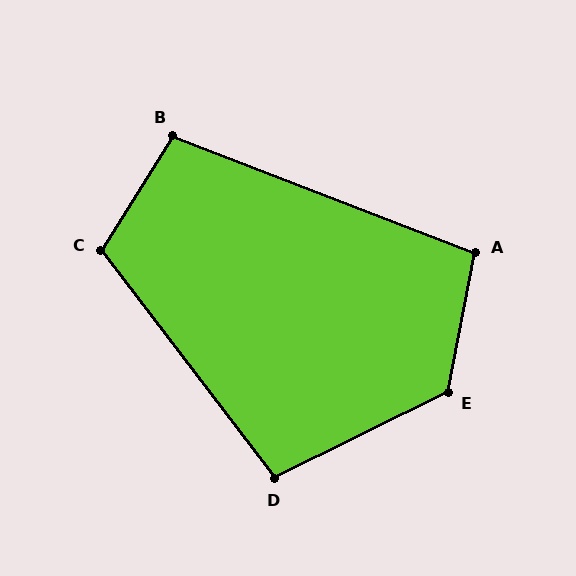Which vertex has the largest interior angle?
E, at approximately 128 degrees.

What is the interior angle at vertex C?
Approximately 111 degrees (obtuse).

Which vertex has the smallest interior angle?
A, at approximately 100 degrees.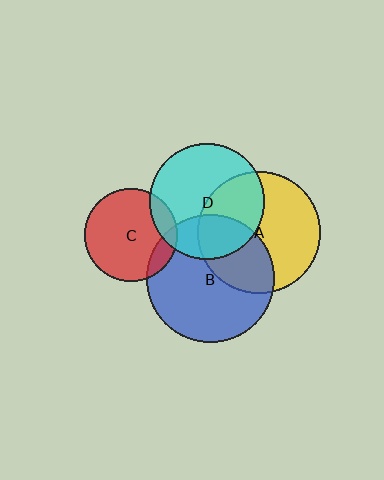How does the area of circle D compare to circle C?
Approximately 1.5 times.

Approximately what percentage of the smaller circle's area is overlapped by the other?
Approximately 10%.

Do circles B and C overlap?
Yes.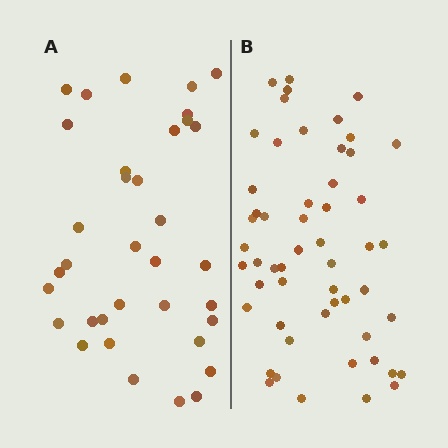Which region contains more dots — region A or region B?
Region B (the right region) has more dots.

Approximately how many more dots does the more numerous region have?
Region B has approximately 20 more dots than region A.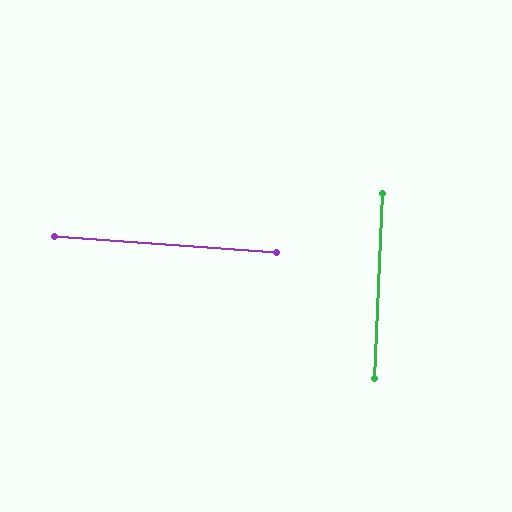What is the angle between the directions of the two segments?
Approximately 88 degrees.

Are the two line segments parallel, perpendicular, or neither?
Perpendicular — they meet at approximately 88°.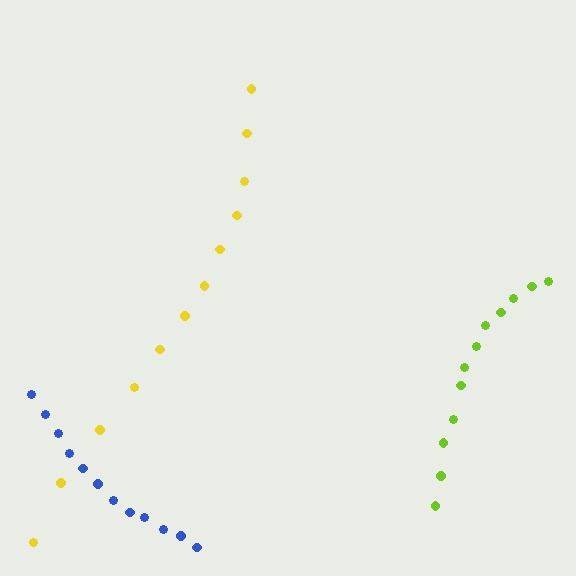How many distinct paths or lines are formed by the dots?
There are 3 distinct paths.